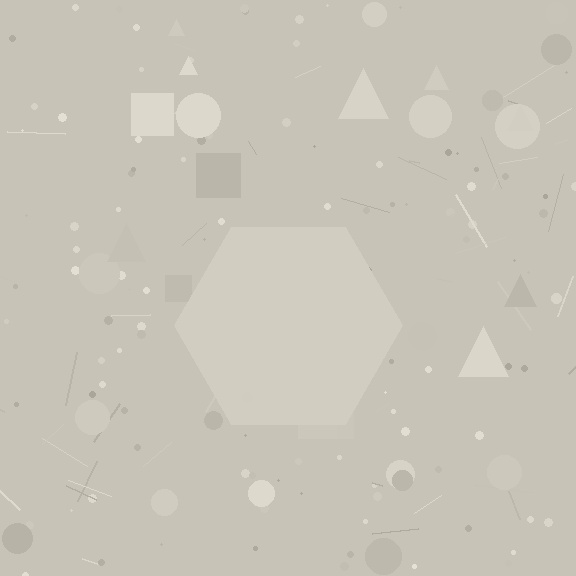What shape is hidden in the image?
A hexagon is hidden in the image.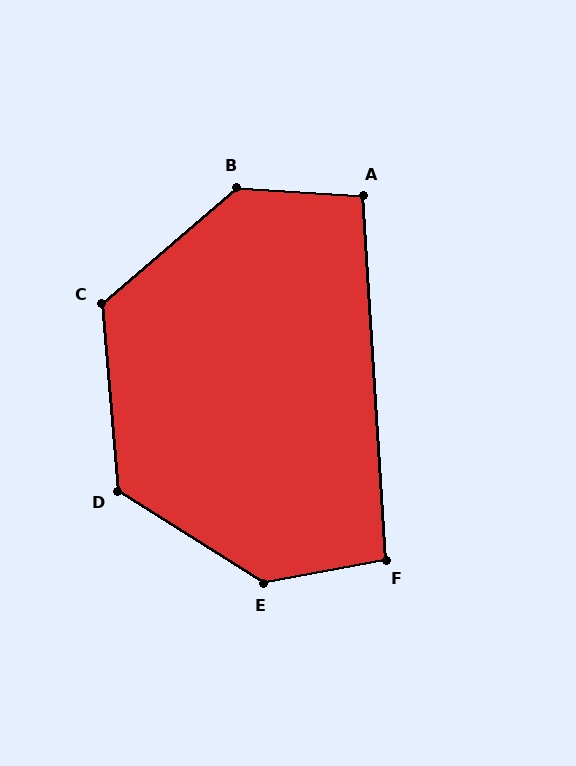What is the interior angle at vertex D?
Approximately 127 degrees (obtuse).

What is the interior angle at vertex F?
Approximately 97 degrees (obtuse).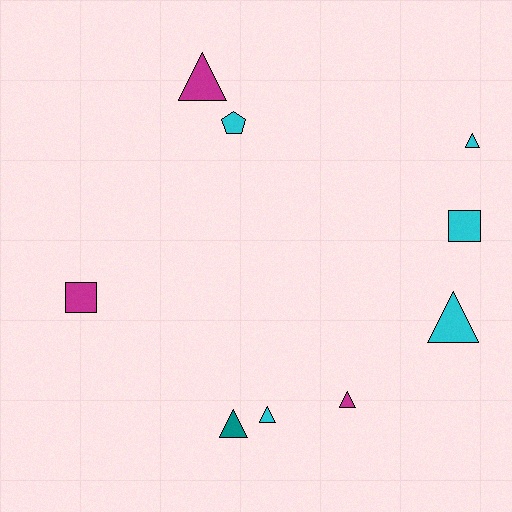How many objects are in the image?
There are 9 objects.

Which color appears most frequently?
Cyan, with 5 objects.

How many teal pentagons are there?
There are no teal pentagons.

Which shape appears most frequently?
Triangle, with 6 objects.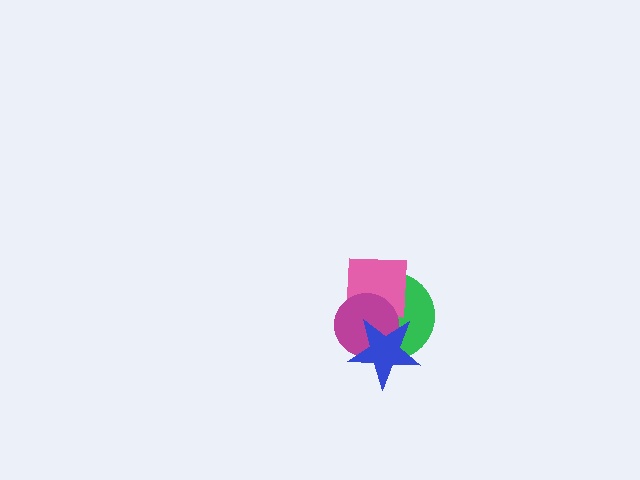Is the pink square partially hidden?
Yes, it is partially covered by another shape.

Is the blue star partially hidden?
No, no other shape covers it.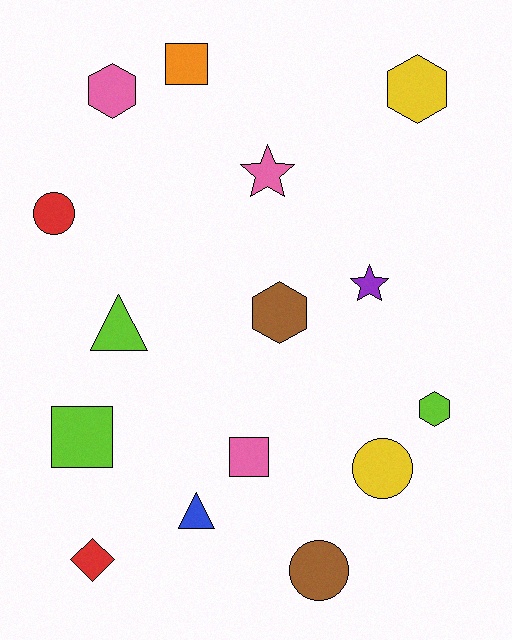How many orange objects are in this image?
There is 1 orange object.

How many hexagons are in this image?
There are 4 hexagons.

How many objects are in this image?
There are 15 objects.